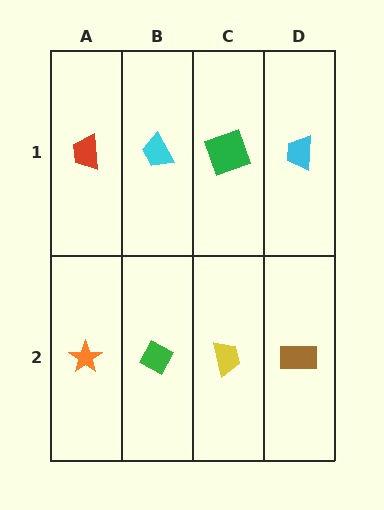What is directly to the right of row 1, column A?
A cyan trapezoid.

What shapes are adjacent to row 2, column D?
A cyan trapezoid (row 1, column D), a yellow trapezoid (row 2, column C).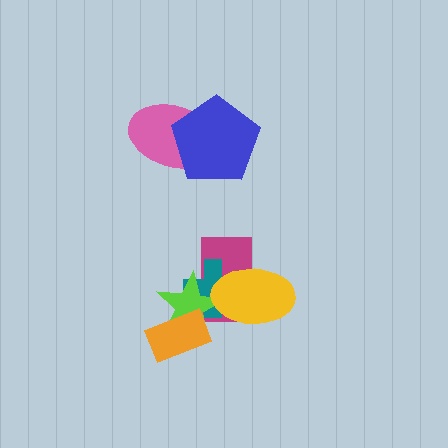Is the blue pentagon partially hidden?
No, no other shape covers it.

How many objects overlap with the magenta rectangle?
3 objects overlap with the magenta rectangle.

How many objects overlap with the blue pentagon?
1 object overlaps with the blue pentagon.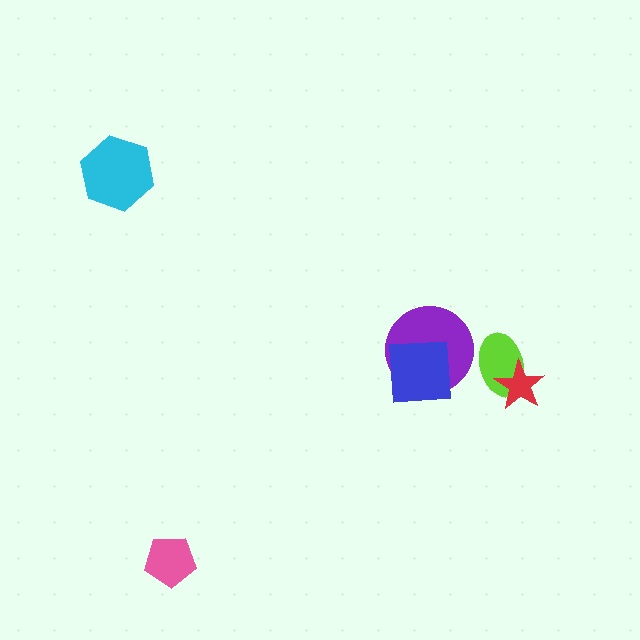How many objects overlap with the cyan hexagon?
0 objects overlap with the cyan hexagon.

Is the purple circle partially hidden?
Yes, it is partially covered by another shape.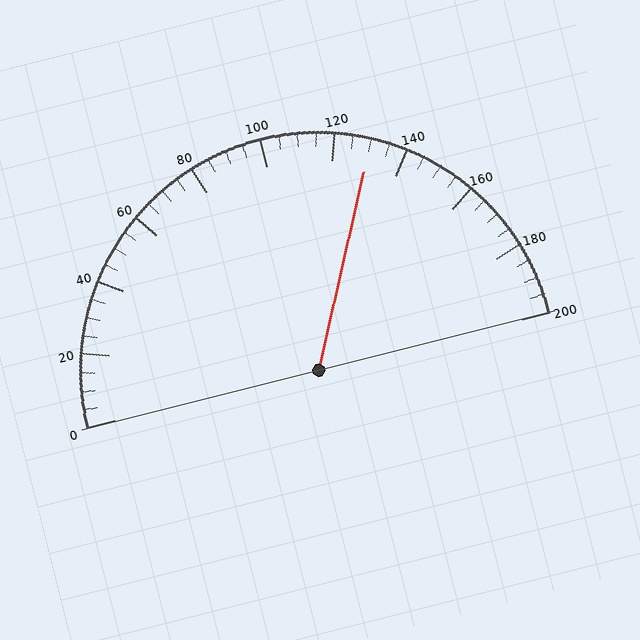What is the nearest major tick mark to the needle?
The nearest major tick mark is 120.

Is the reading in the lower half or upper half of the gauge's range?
The reading is in the upper half of the range (0 to 200).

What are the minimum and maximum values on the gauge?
The gauge ranges from 0 to 200.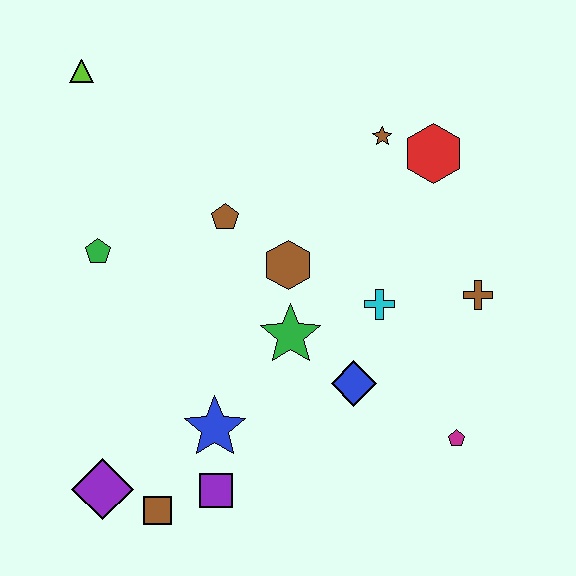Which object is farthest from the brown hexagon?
The purple diamond is farthest from the brown hexagon.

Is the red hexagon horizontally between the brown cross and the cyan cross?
Yes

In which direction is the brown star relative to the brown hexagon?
The brown star is above the brown hexagon.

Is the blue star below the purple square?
No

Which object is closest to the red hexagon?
The brown star is closest to the red hexagon.